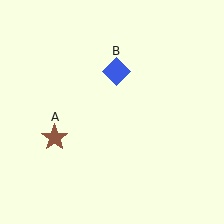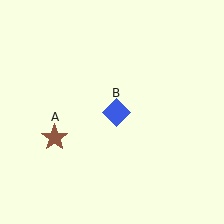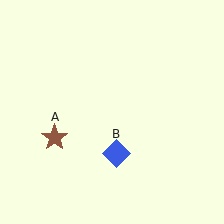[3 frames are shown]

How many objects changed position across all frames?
1 object changed position: blue diamond (object B).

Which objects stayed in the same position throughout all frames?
Brown star (object A) remained stationary.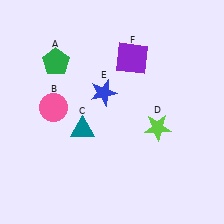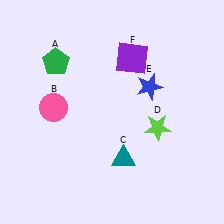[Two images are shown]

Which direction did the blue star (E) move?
The blue star (E) moved right.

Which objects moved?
The objects that moved are: the teal triangle (C), the blue star (E).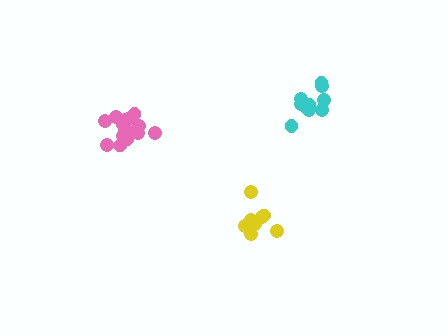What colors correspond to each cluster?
The clusters are colored: yellow, pink, cyan.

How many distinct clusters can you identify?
There are 3 distinct clusters.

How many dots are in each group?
Group 1: 10 dots, Group 2: 15 dots, Group 3: 11 dots (36 total).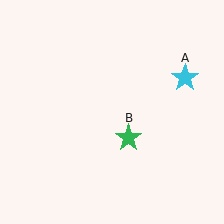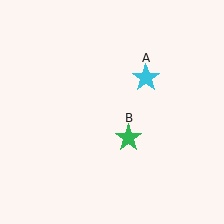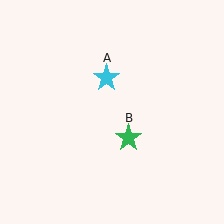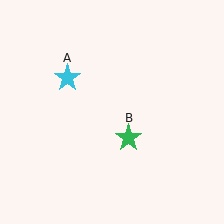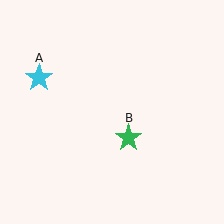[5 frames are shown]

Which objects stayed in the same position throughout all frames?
Green star (object B) remained stationary.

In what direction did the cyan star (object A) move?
The cyan star (object A) moved left.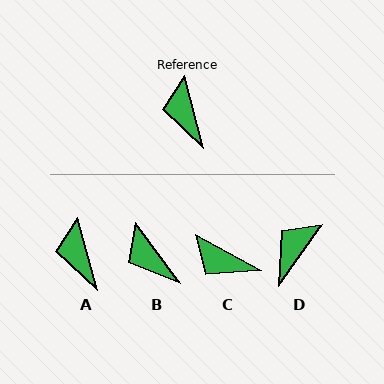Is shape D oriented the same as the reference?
No, it is off by about 50 degrees.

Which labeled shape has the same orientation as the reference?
A.